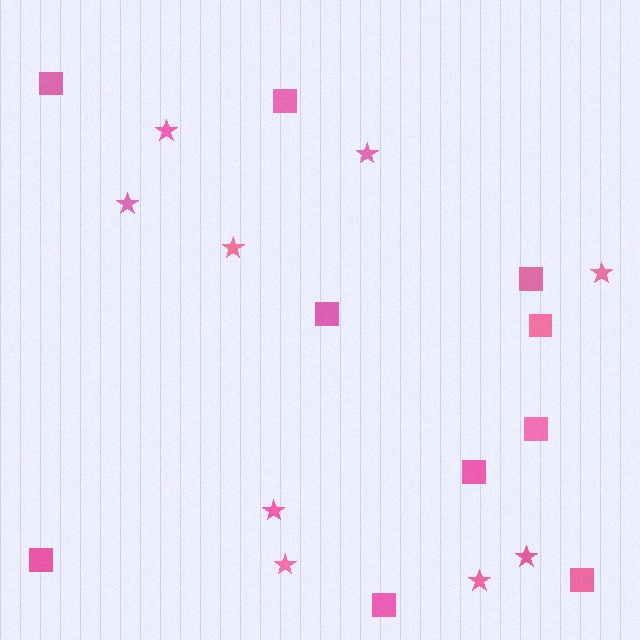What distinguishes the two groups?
There are 2 groups: one group of stars (9) and one group of squares (10).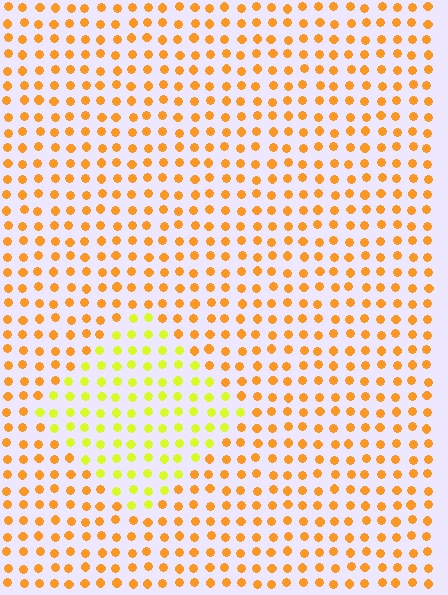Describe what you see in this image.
The image is filled with small orange elements in a uniform arrangement. A diamond-shaped region is visible where the elements are tinted to a slightly different hue, forming a subtle color boundary.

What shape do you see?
I see a diamond.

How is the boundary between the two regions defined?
The boundary is defined purely by a slight shift in hue (about 38 degrees). Spacing, size, and orientation are identical on both sides.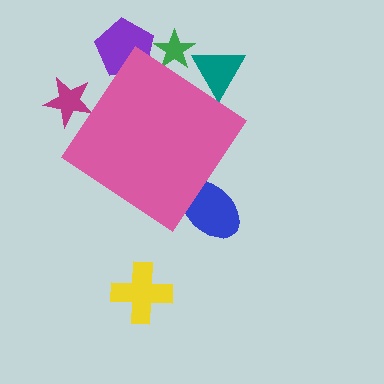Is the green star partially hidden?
Yes, the green star is partially hidden behind the pink diamond.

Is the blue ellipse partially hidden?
Yes, the blue ellipse is partially hidden behind the pink diamond.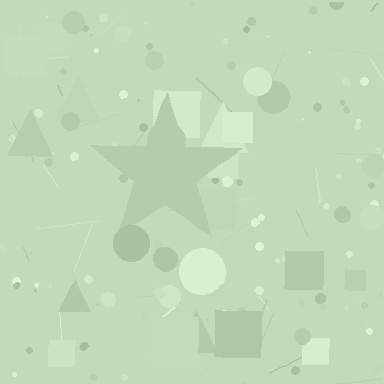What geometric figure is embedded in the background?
A star is embedded in the background.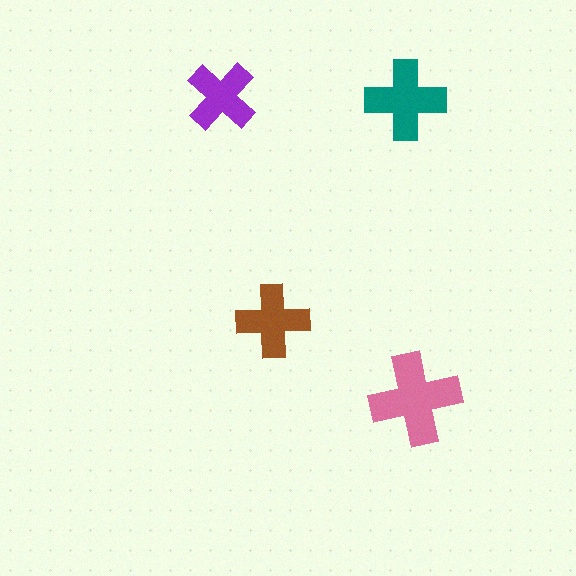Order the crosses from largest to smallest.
the pink one, the teal one, the brown one, the purple one.